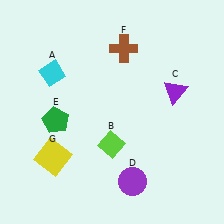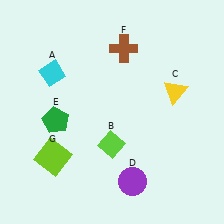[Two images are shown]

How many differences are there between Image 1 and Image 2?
There are 2 differences between the two images.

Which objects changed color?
C changed from purple to yellow. G changed from yellow to lime.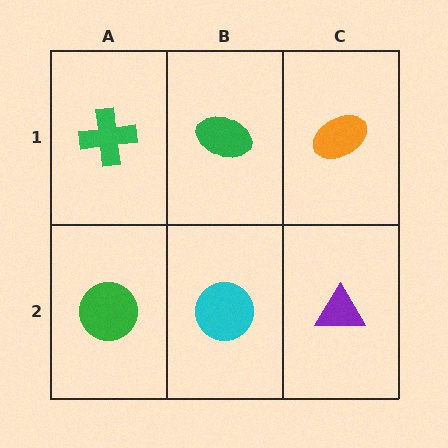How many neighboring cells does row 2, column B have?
3.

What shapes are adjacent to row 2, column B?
A green ellipse (row 1, column B), a green circle (row 2, column A), a purple triangle (row 2, column C).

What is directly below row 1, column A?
A green circle.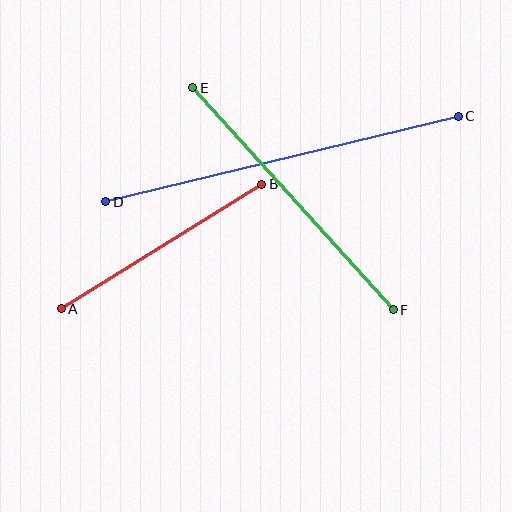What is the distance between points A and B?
The distance is approximately 236 pixels.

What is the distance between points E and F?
The distance is approximately 299 pixels.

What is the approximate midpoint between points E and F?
The midpoint is at approximately (293, 199) pixels.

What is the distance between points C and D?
The distance is approximately 362 pixels.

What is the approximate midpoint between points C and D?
The midpoint is at approximately (282, 159) pixels.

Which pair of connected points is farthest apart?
Points C and D are farthest apart.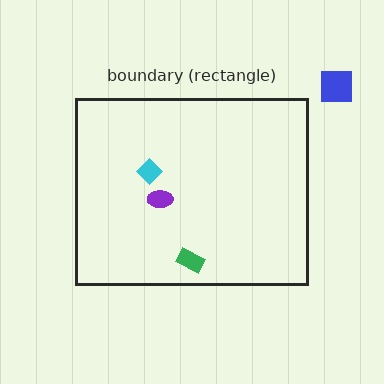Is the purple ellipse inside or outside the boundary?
Inside.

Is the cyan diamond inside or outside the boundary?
Inside.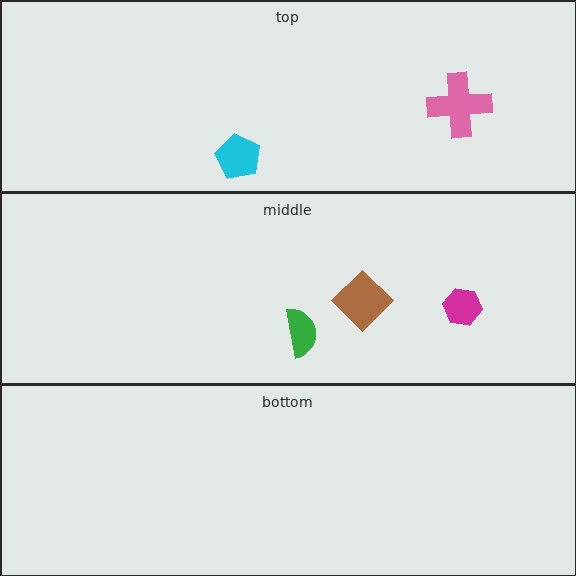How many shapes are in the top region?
2.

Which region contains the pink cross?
The top region.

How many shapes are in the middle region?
3.